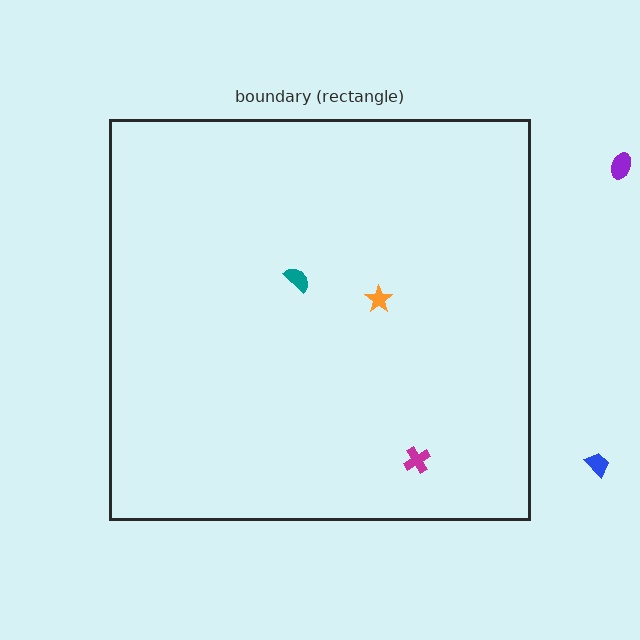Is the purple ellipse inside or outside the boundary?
Outside.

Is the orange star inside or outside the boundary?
Inside.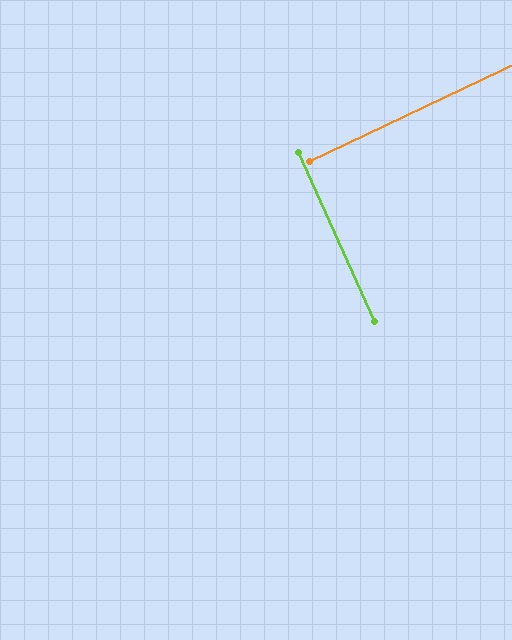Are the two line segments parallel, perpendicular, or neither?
Perpendicular — they meet at approximately 89°.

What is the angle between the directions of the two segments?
Approximately 89 degrees.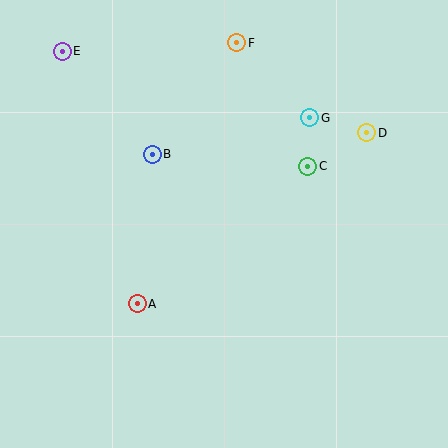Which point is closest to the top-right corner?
Point D is closest to the top-right corner.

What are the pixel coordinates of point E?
Point E is at (62, 51).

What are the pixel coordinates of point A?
Point A is at (137, 304).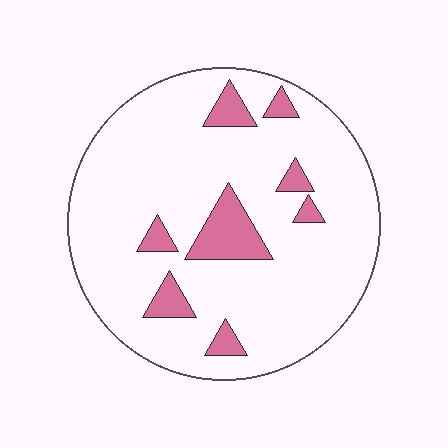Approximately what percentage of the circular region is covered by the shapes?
Approximately 15%.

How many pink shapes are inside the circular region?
8.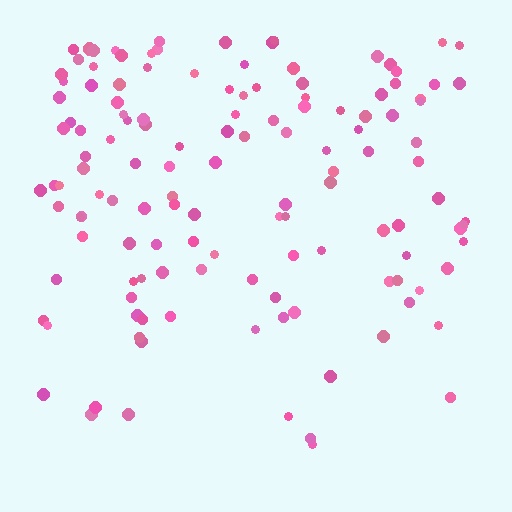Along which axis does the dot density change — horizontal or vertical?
Vertical.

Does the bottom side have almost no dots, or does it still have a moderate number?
Still a moderate number, just noticeably fewer than the top.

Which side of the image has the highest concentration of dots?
The top.